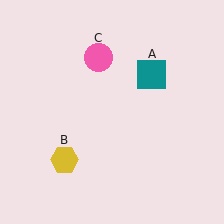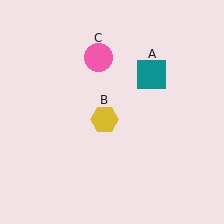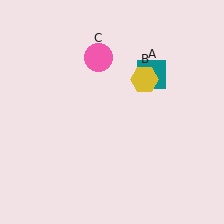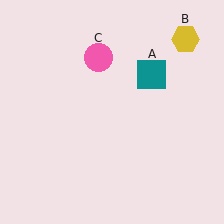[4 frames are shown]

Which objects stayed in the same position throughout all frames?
Teal square (object A) and pink circle (object C) remained stationary.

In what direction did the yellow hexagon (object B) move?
The yellow hexagon (object B) moved up and to the right.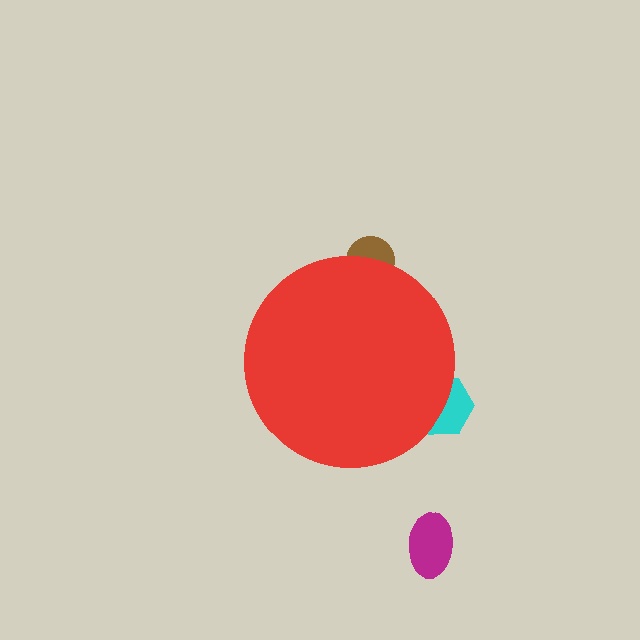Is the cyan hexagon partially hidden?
Yes, the cyan hexagon is partially hidden behind the red circle.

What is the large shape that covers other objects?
A red circle.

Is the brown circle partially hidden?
Yes, the brown circle is partially hidden behind the red circle.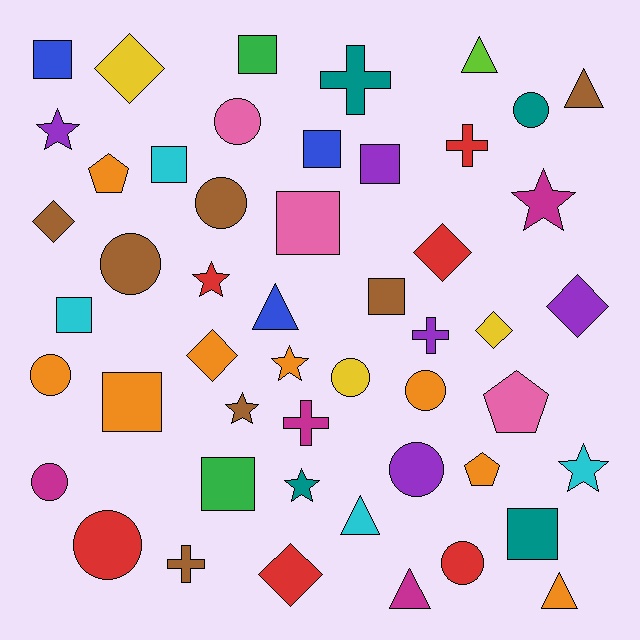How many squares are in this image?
There are 11 squares.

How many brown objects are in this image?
There are 7 brown objects.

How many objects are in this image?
There are 50 objects.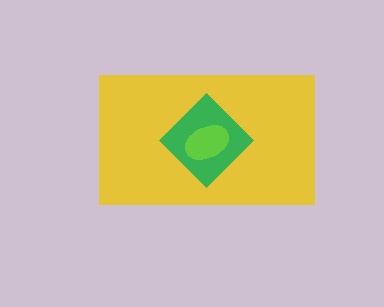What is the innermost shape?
The lime ellipse.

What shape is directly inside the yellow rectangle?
The green diamond.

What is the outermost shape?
The yellow rectangle.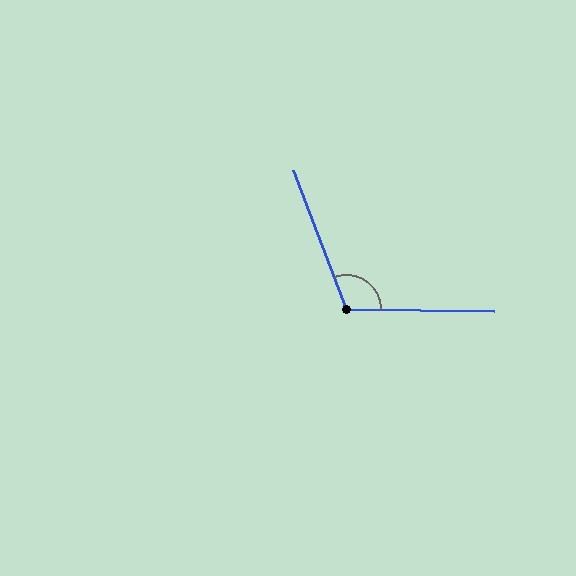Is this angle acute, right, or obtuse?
It is obtuse.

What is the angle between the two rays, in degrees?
Approximately 112 degrees.